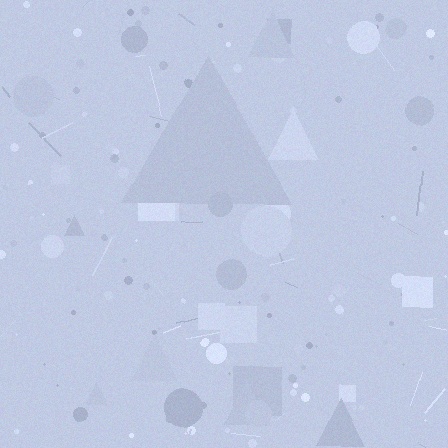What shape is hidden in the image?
A triangle is hidden in the image.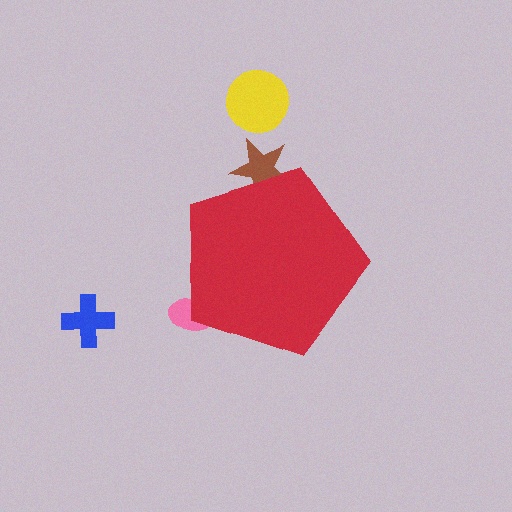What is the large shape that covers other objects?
A red pentagon.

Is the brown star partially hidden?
Yes, the brown star is partially hidden behind the red pentagon.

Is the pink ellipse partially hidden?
Yes, the pink ellipse is partially hidden behind the red pentagon.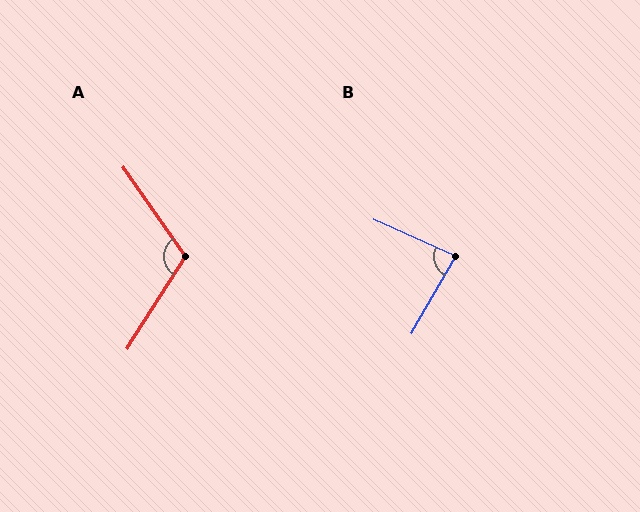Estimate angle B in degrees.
Approximately 85 degrees.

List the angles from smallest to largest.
B (85°), A (112°).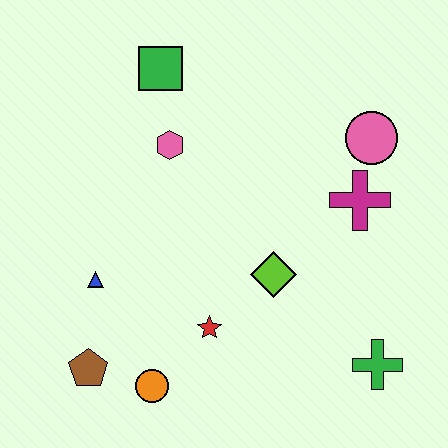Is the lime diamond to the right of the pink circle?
No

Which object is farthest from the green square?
The green cross is farthest from the green square.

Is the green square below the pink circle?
No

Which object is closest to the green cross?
The lime diamond is closest to the green cross.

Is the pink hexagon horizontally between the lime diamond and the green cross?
No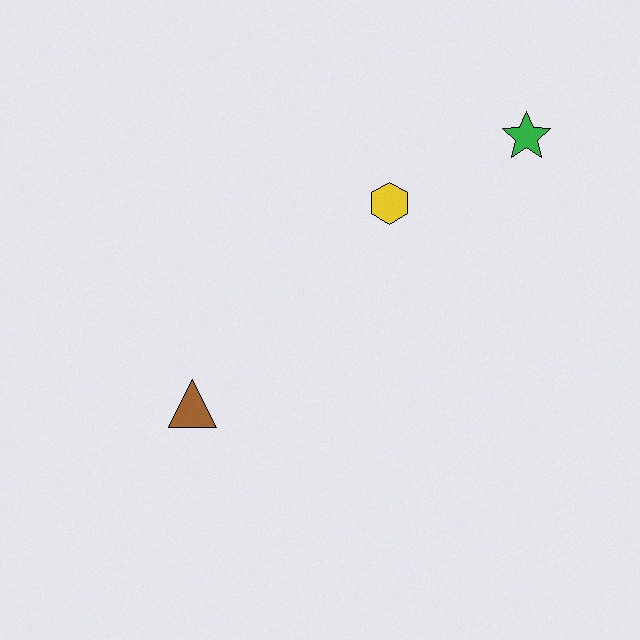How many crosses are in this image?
There are no crosses.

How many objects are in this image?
There are 3 objects.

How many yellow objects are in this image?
There is 1 yellow object.